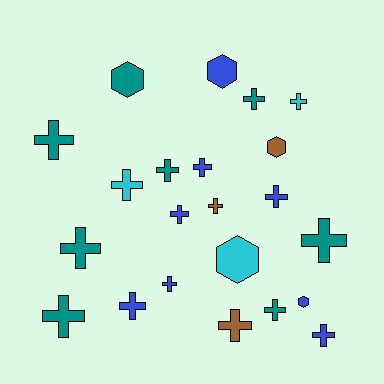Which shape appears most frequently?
Cross, with 17 objects.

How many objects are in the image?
There are 22 objects.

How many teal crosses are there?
There are 7 teal crosses.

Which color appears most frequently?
Teal, with 8 objects.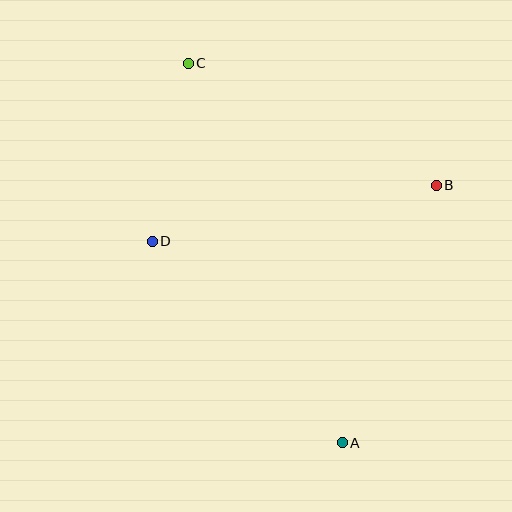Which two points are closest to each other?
Points C and D are closest to each other.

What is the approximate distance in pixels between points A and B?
The distance between A and B is approximately 274 pixels.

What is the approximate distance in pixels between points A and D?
The distance between A and D is approximately 277 pixels.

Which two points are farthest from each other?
Points A and C are farthest from each other.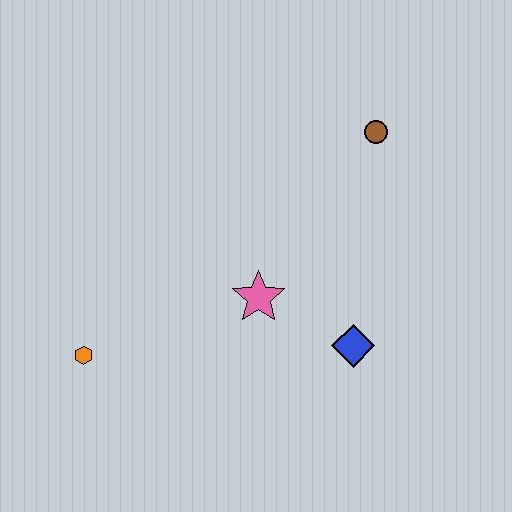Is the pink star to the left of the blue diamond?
Yes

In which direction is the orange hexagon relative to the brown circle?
The orange hexagon is to the left of the brown circle.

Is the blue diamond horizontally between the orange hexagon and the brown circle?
Yes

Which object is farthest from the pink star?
The brown circle is farthest from the pink star.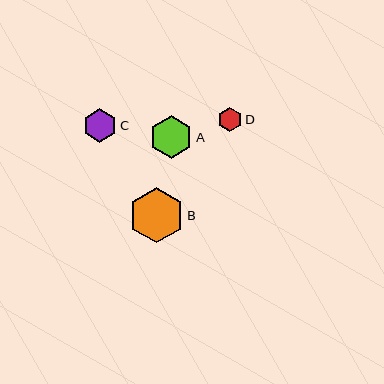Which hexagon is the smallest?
Hexagon D is the smallest with a size of approximately 24 pixels.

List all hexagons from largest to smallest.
From largest to smallest: B, A, C, D.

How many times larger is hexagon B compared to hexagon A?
Hexagon B is approximately 1.3 times the size of hexagon A.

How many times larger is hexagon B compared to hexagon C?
Hexagon B is approximately 1.7 times the size of hexagon C.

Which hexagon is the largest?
Hexagon B is the largest with a size of approximately 55 pixels.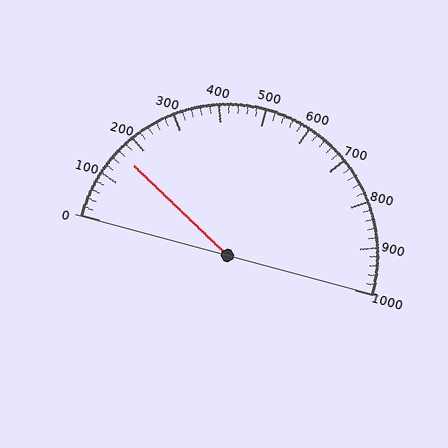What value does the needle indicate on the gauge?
The needle indicates approximately 160.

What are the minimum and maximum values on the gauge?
The gauge ranges from 0 to 1000.